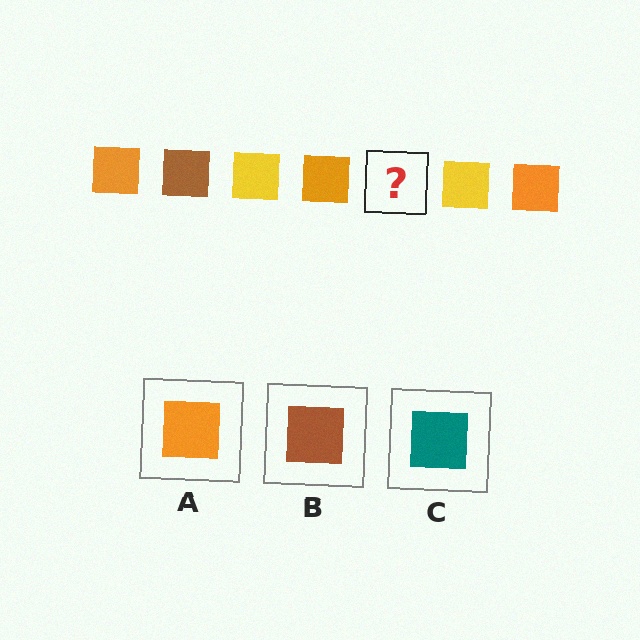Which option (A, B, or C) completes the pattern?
B.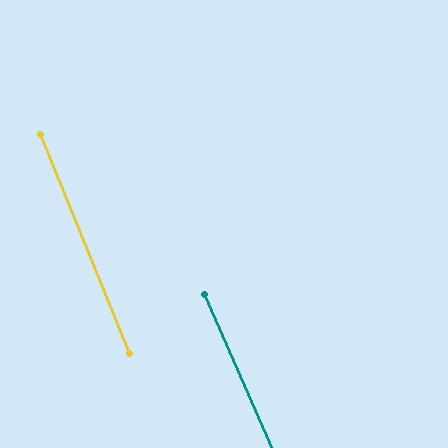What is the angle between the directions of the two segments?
Approximately 2 degrees.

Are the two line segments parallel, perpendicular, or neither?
Parallel — their directions differ by only 1.8°.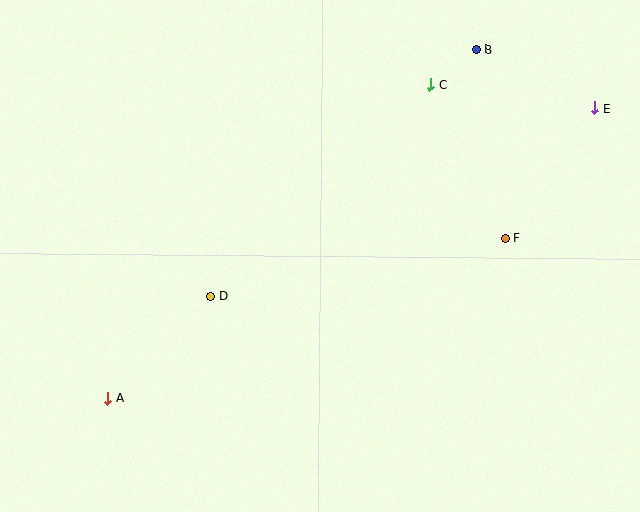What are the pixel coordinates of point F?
Point F is at (505, 238).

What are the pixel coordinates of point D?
Point D is at (211, 296).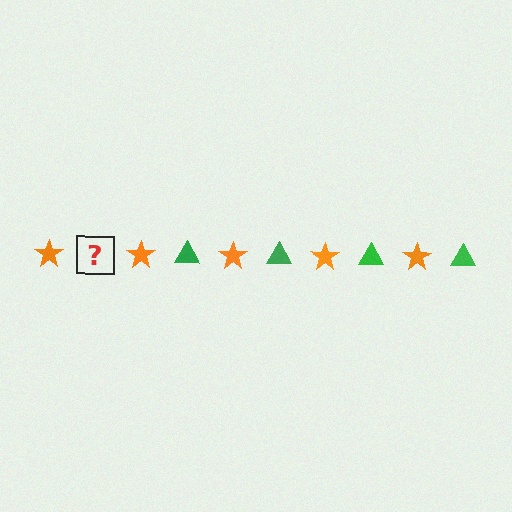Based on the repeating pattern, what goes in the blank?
The blank should be a green triangle.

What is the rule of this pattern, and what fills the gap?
The rule is that the pattern alternates between orange star and green triangle. The gap should be filled with a green triangle.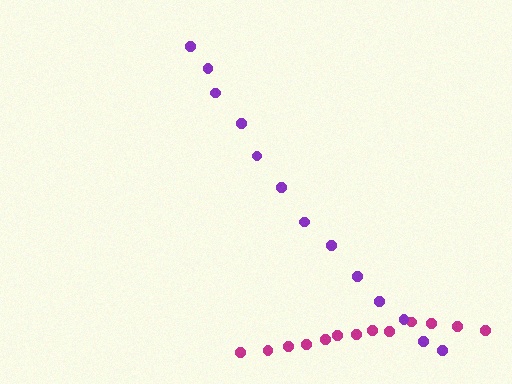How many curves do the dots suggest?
There are 2 distinct paths.